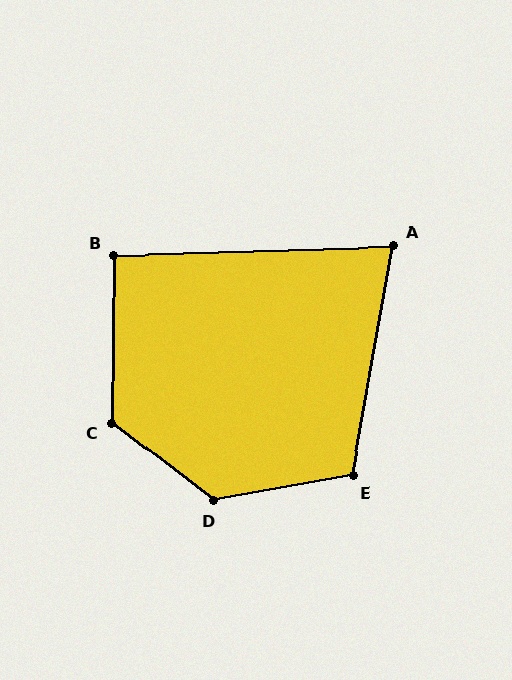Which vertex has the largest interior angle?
D, at approximately 132 degrees.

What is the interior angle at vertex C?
Approximately 127 degrees (obtuse).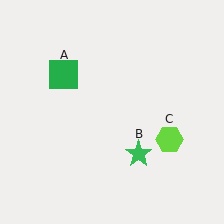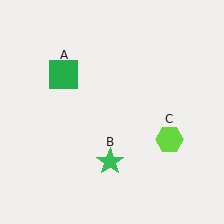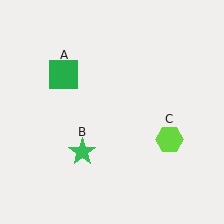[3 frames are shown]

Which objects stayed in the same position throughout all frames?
Green square (object A) and lime hexagon (object C) remained stationary.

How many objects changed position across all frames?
1 object changed position: green star (object B).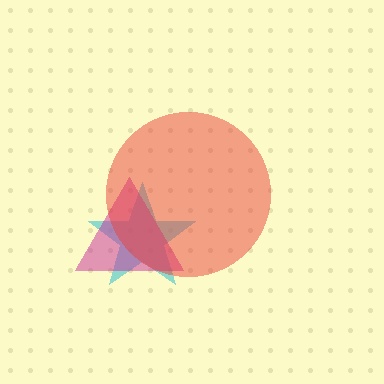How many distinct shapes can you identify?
There are 3 distinct shapes: a cyan star, a magenta triangle, a red circle.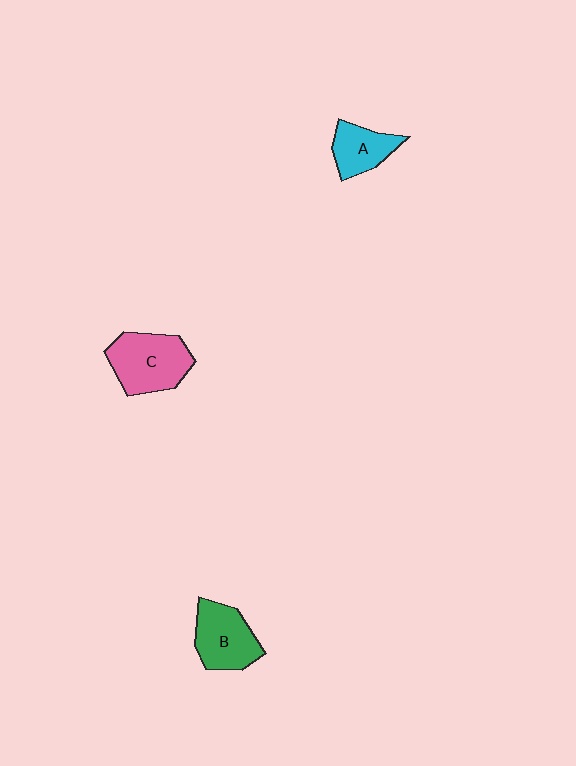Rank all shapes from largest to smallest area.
From largest to smallest: C (pink), B (green), A (cyan).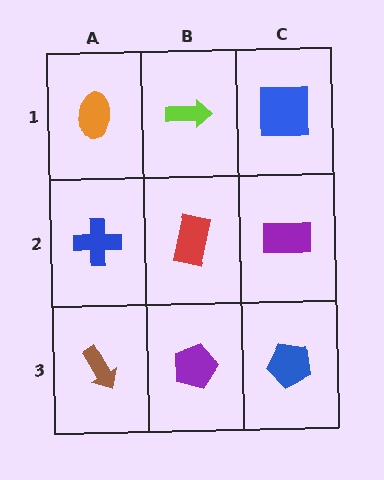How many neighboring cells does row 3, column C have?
2.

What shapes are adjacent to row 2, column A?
An orange ellipse (row 1, column A), a brown arrow (row 3, column A), a red rectangle (row 2, column B).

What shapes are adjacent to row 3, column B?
A red rectangle (row 2, column B), a brown arrow (row 3, column A), a blue pentagon (row 3, column C).